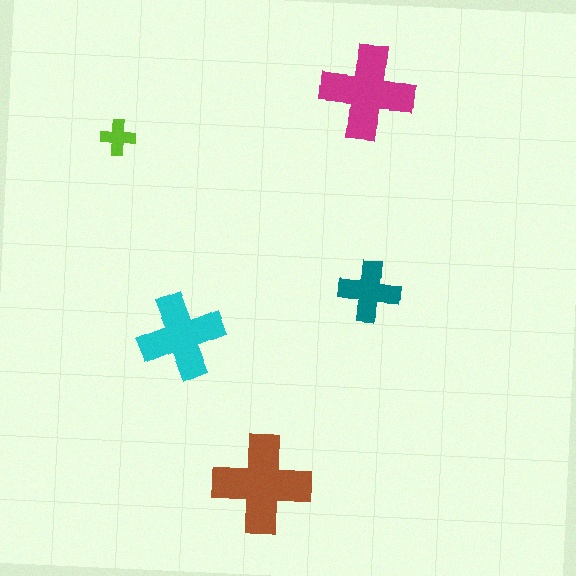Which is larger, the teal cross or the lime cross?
The teal one.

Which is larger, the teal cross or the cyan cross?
The cyan one.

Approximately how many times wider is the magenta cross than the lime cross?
About 2.5 times wider.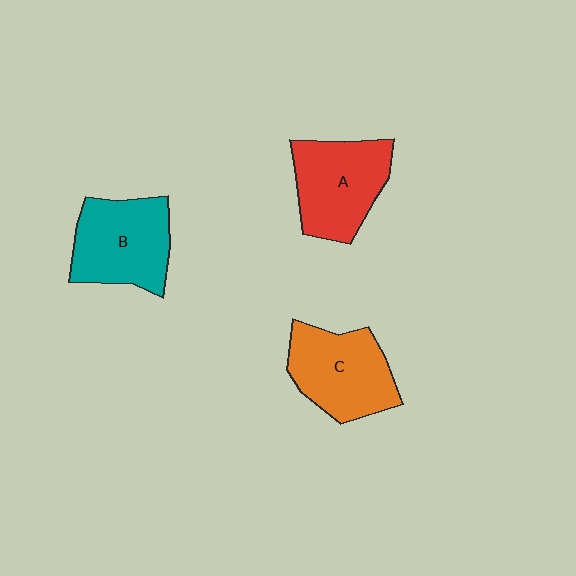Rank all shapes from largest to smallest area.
From largest to smallest: B (teal), C (orange), A (red).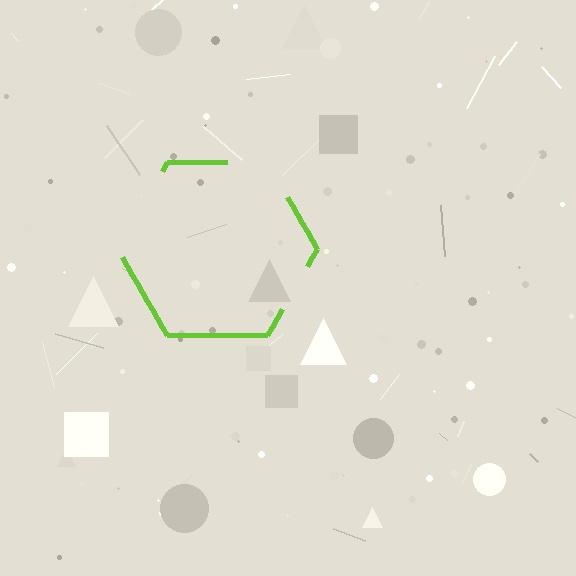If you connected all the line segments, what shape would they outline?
They would outline a hexagon.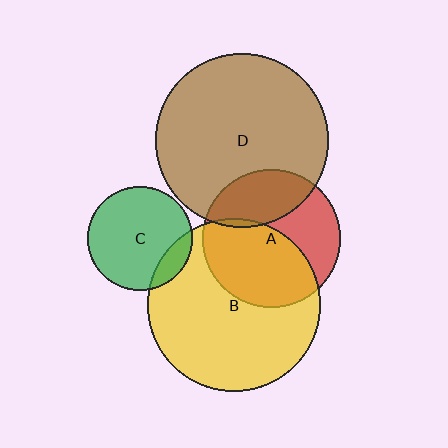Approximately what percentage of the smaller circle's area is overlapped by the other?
Approximately 30%.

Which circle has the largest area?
Circle D (brown).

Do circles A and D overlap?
Yes.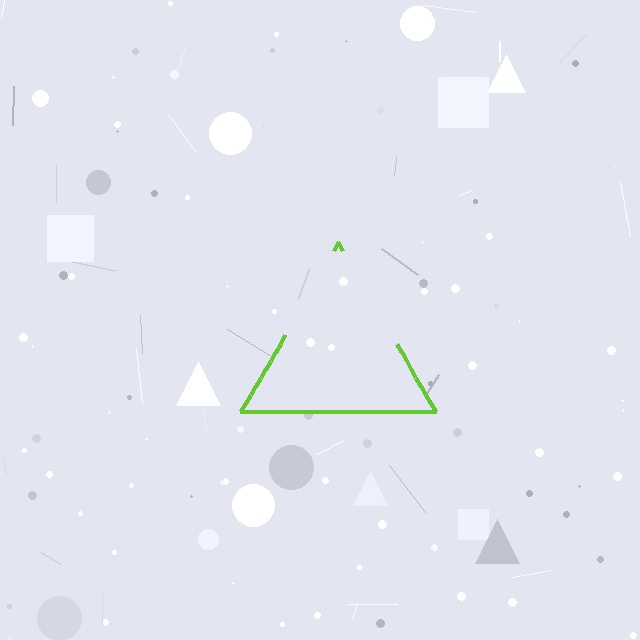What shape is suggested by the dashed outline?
The dashed outline suggests a triangle.